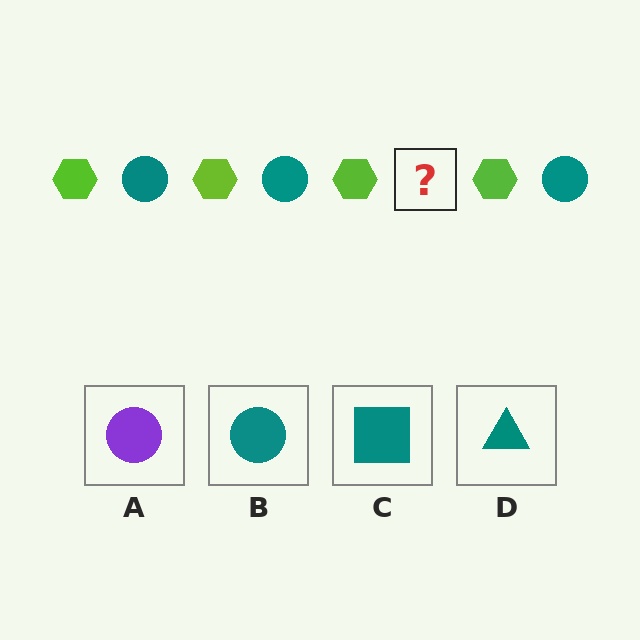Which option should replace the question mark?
Option B.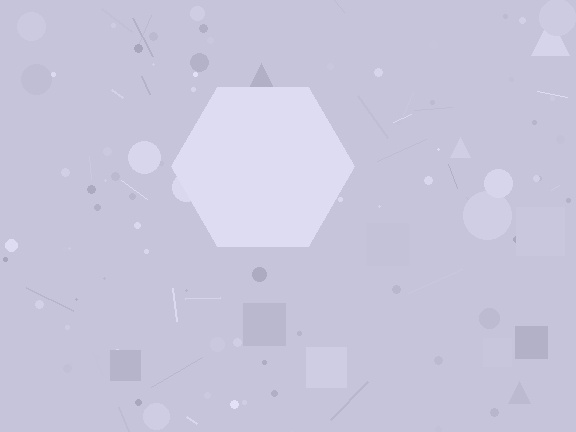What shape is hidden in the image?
A hexagon is hidden in the image.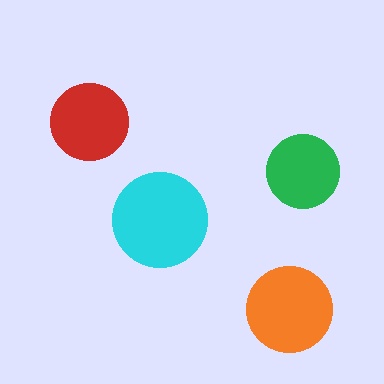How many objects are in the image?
There are 4 objects in the image.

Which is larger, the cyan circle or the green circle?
The cyan one.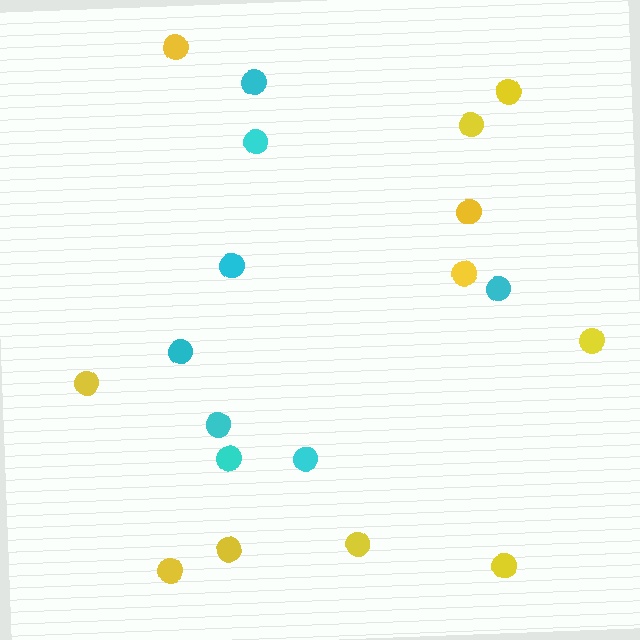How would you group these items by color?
There are 2 groups: one group of cyan circles (8) and one group of yellow circles (11).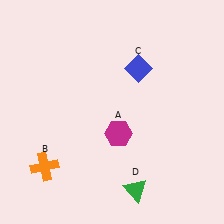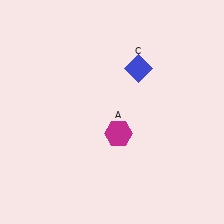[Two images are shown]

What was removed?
The orange cross (B), the green triangle (D) were removed in Image 2.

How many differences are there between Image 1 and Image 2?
There are 2 differences between the two images.